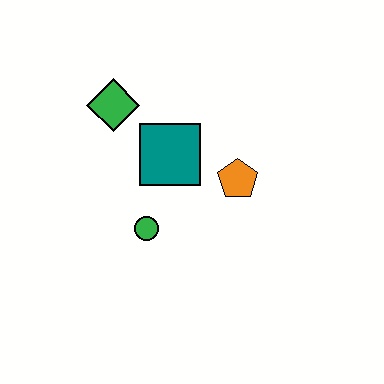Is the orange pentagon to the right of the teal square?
Yes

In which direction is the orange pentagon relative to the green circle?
The orange pentagon is to the right of the green circle.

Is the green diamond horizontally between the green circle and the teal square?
No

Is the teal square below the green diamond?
Yes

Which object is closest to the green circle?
The teal square is closest to the green circle.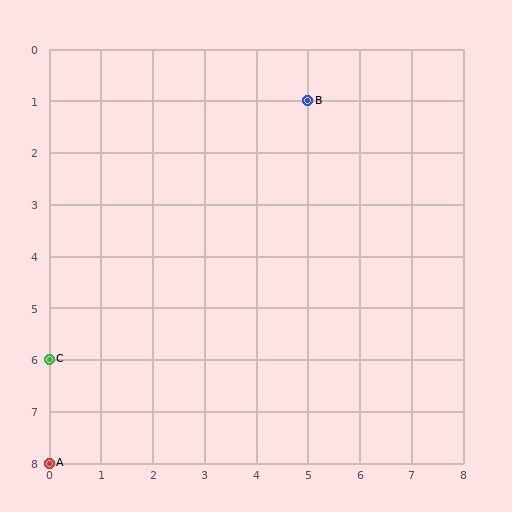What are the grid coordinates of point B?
Point B is at grid coordinates (5, 1).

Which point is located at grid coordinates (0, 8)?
Point A is at (0, 8).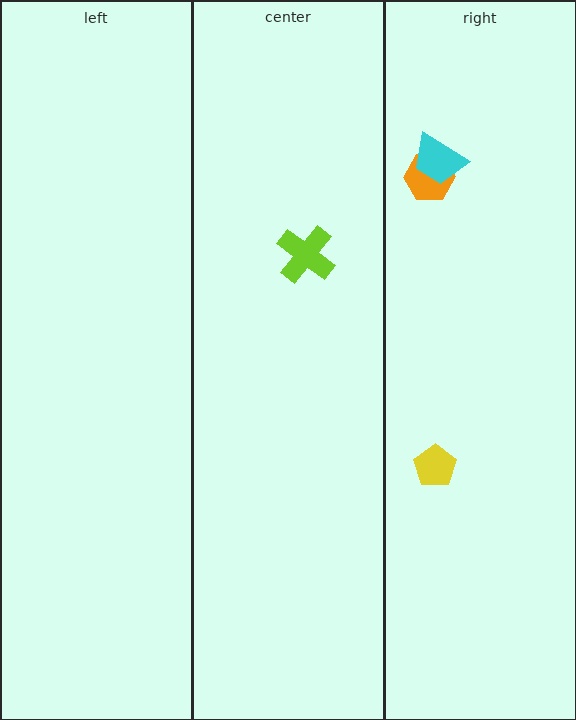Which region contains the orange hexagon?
The right region.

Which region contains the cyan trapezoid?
The right region.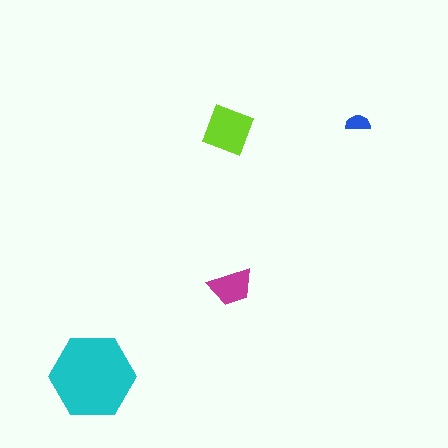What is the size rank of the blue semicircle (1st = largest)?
4th.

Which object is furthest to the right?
The blue semicircle is rightmost.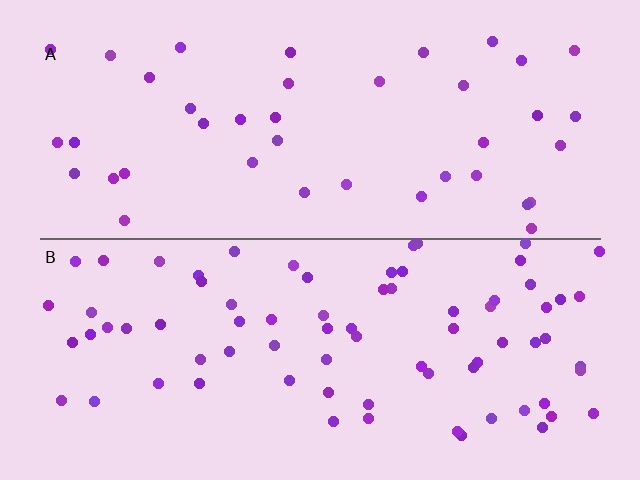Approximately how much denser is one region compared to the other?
Approximately 1.9× — region B over region A.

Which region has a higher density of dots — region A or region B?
B (the bottom).